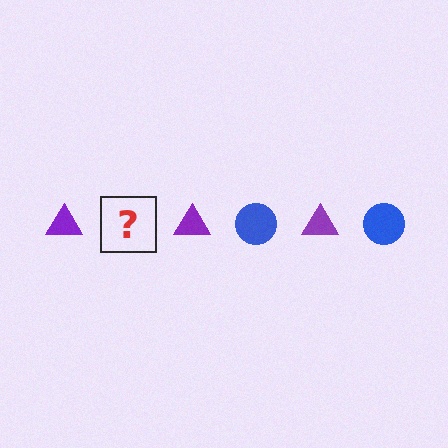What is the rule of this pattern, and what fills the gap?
The rule is that the pattern alternates between purple triangle and blue circle. The gap should be filled with a blue circle.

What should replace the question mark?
The question mark should be replaced with a blue circle.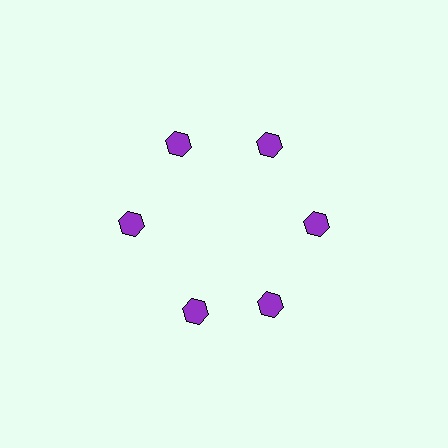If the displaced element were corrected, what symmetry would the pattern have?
It would have 6-fold rotational symmetry — the pattern would map onto itself every 60 degrees.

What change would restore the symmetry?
The symmetry would be restored by rotating it back into even spacing with its neighbors so that all 6 hexagons sit at equal angles and equal distance from the center.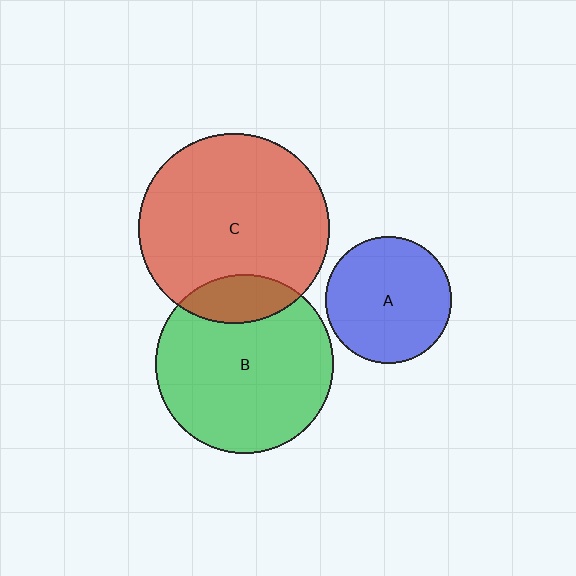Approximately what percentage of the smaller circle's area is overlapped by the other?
Approximately 15%.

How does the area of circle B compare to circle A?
Approximately 2.0 times.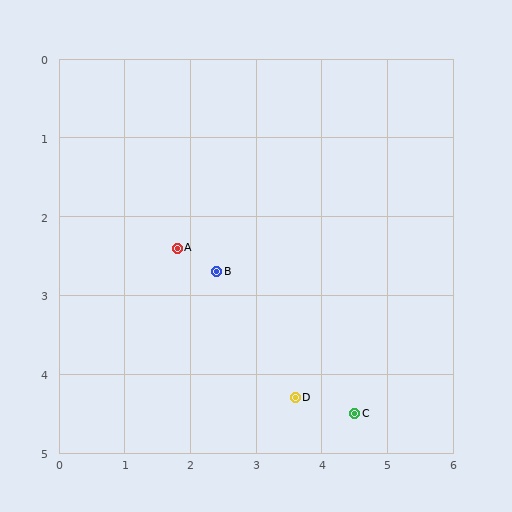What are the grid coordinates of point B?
Point B is at approximately (2.4, 2.7).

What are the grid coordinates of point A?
Point A is at approximately (1.8, 2.4).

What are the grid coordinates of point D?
Point D is at approximately (3.6, 4.3).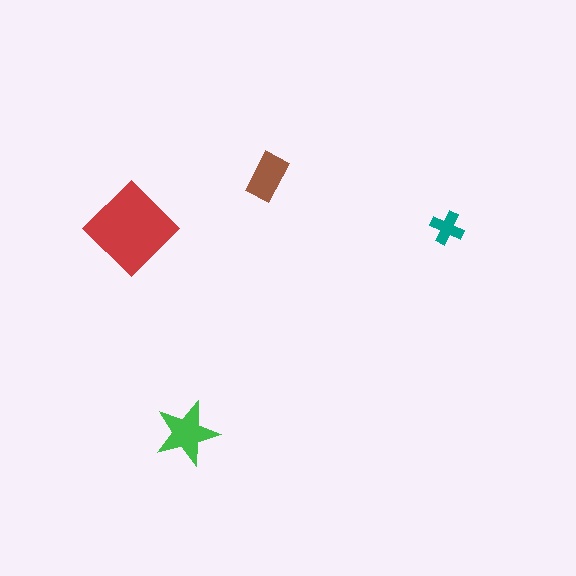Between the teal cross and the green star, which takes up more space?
The green star.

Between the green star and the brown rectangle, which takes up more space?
The green star.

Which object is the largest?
The red diamond.